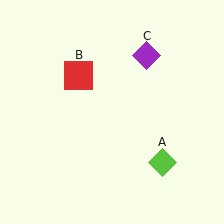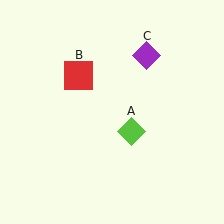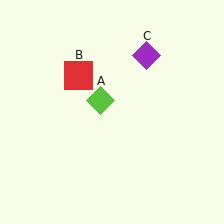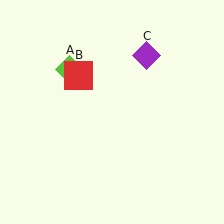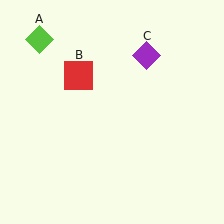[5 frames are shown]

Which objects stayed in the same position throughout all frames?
Red square (object B) and purple diamond (object C) remained stationary.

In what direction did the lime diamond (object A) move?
The lime diamond (object A) moved up and to the left.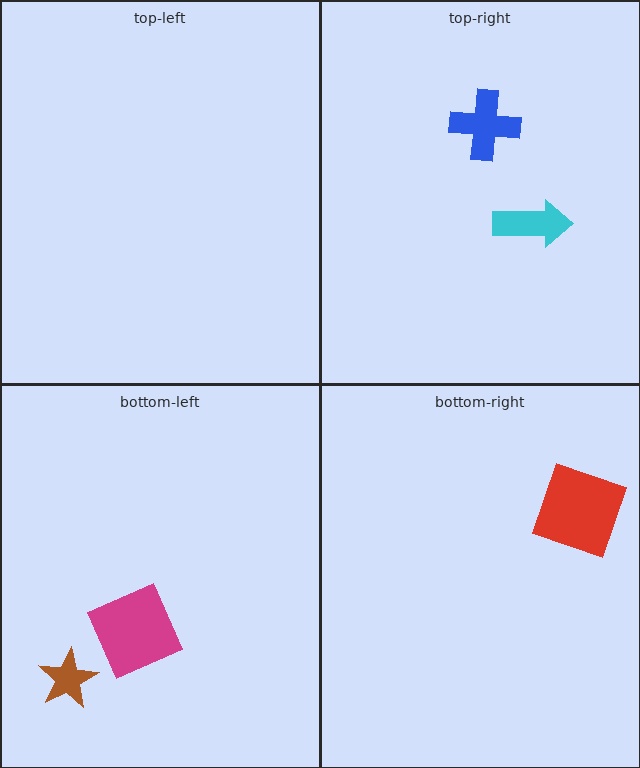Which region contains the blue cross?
The top-right region.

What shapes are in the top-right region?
The blue cross, the cyan arrow.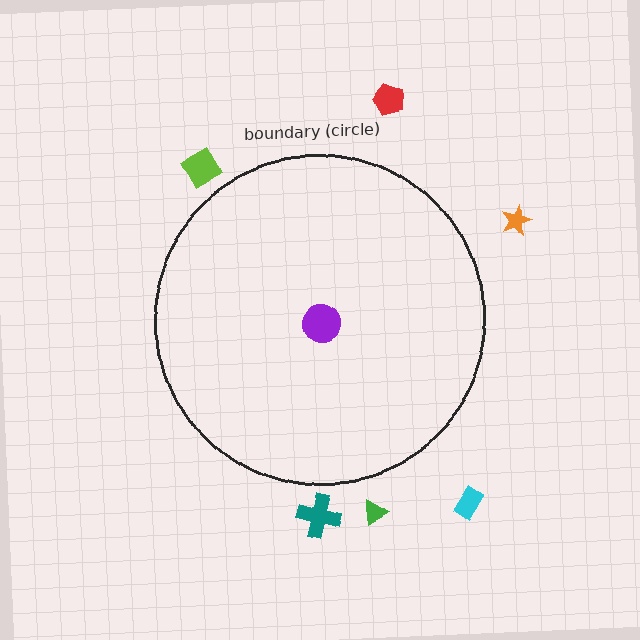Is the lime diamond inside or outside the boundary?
Outside.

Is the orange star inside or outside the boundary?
Outside.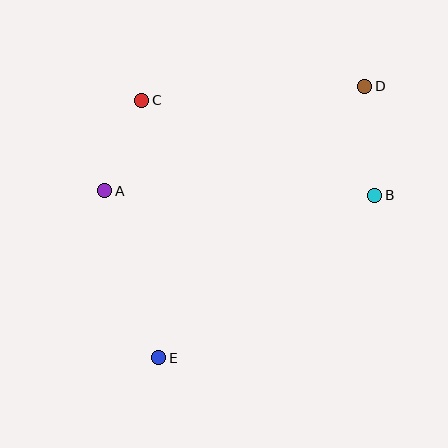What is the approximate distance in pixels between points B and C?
The distance between B and C is approximately 251 pixels.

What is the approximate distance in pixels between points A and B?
The distance between A and B is approximately 270 pixels.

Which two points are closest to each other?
Points A and C are closest to each other.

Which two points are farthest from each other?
Points D and E are farthest from each other.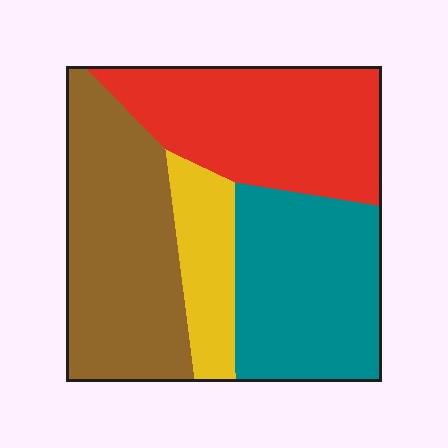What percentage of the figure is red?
Red takes up between a quarter and a half of the figure.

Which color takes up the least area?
Yellow, at roughly 10%.